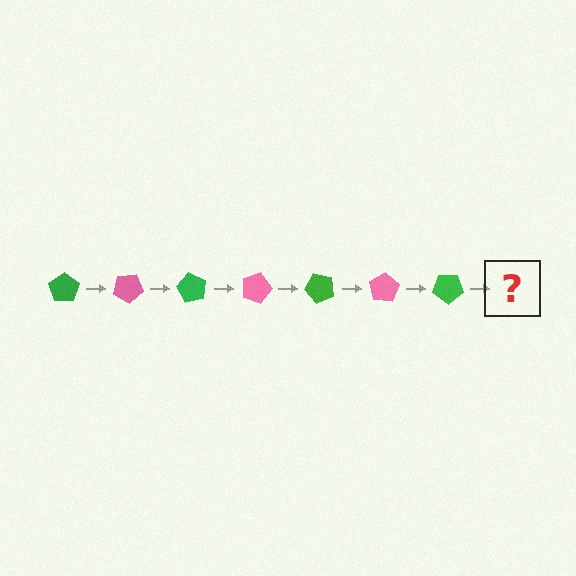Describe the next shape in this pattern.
It should be a pink pentagon, rotated 210 degrees from the start.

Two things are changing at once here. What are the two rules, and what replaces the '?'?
The two rules are that it rotates 30 degrees each step and the color cycles through green and pink. The '?' should be a pink pentagon, rotated 210 degrees from the start.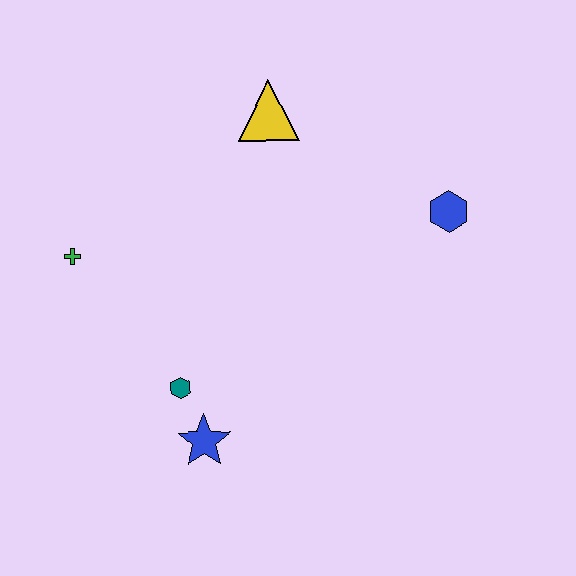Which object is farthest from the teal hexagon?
The blue hexagon is farthest from the teal hexagon.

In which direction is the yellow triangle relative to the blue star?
The yellow triangle is above the blue star.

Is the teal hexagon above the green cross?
No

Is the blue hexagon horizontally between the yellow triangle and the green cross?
No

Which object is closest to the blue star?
The teal hexagon is closest to the blue star.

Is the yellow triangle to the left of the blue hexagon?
Yes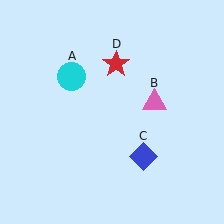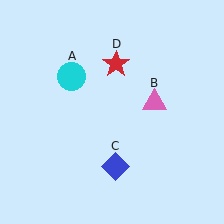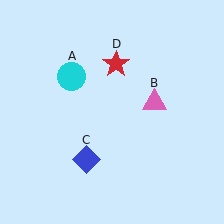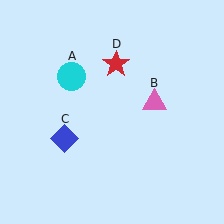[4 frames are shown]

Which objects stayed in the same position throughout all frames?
Cyan circle (object A) and pink triangle (object B) and red star (object D) remained stationary.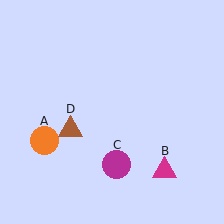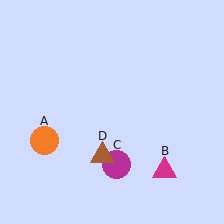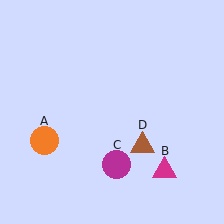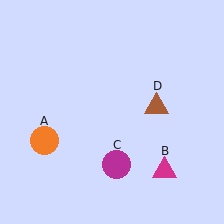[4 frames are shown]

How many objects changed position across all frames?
1 object changed position: brown triangle (object D).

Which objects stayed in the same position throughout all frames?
Orange circle (object A) and magenta triangle (object B) and magenta circle (object C) remained stationary.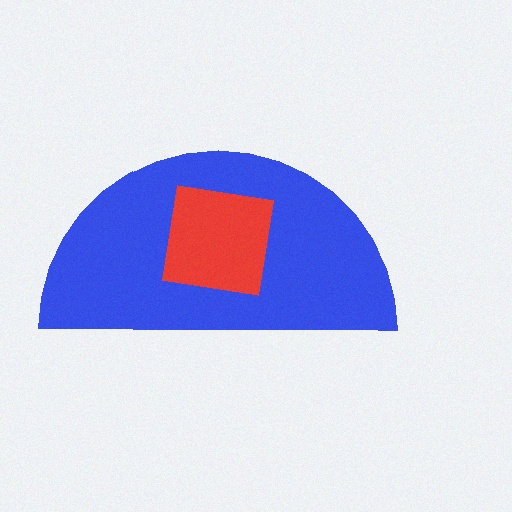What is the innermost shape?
The red square.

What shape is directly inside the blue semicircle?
The red square.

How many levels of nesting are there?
2.